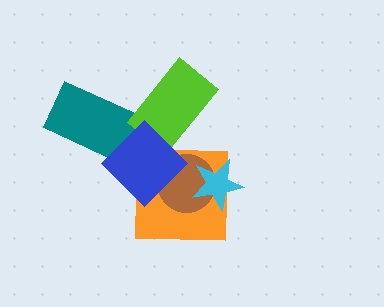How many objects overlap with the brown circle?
3 objects overlap with the brown circle.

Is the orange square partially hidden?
Yes, it is partially covered by another shape.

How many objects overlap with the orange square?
3 objects overlap with the orange square.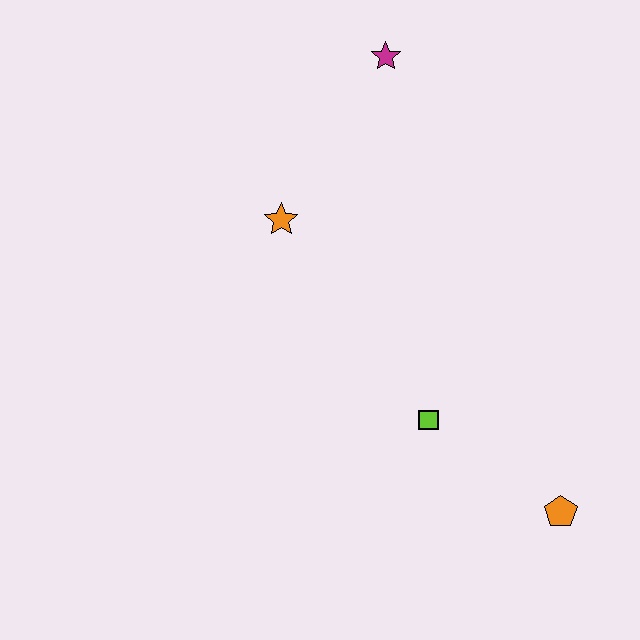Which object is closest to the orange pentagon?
The lime square is closest to the orange pentagon.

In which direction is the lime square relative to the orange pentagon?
The lime square is to the left of the orange pentagon.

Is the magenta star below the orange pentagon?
No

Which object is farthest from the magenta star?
The orange pentagon is farthest from the magenta star.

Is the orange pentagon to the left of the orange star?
No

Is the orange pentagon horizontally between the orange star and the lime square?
No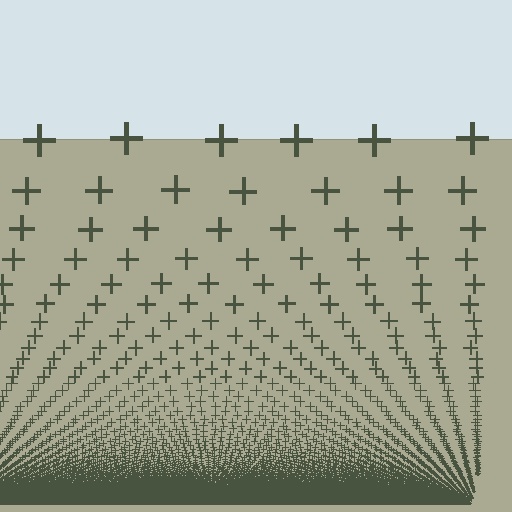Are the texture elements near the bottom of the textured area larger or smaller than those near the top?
Smaller. The gradient is inverted — elements near the bottom are smaller and denser.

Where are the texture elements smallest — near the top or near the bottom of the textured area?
Near the bottom.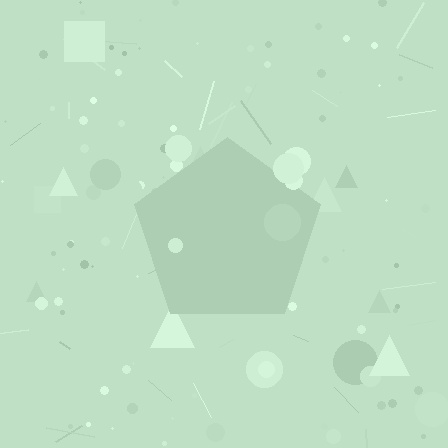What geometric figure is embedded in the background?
A pentagon is embedded in the background.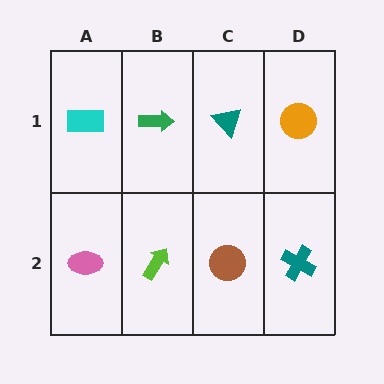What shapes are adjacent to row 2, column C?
A teal triangle (row 1, column C), a lime arrow (row 2, column B), a teal cross (row 2, column D).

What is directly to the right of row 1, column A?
A green arrow.